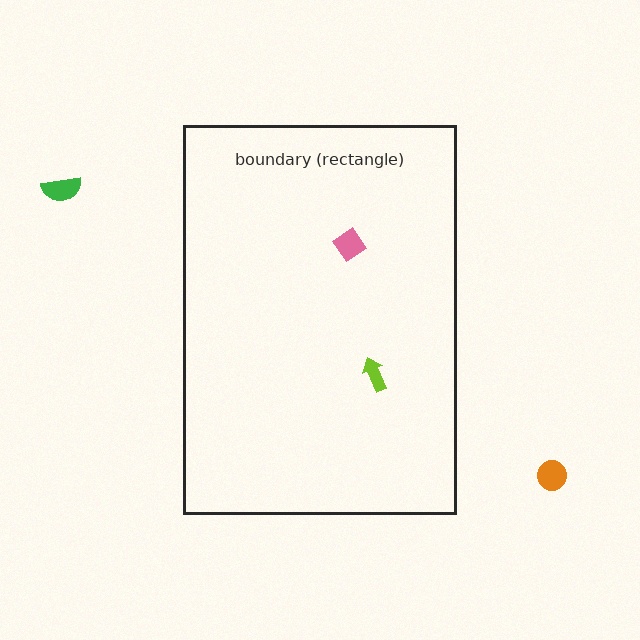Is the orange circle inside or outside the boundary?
Outside.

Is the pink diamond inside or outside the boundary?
Inside.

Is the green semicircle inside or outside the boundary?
Outside.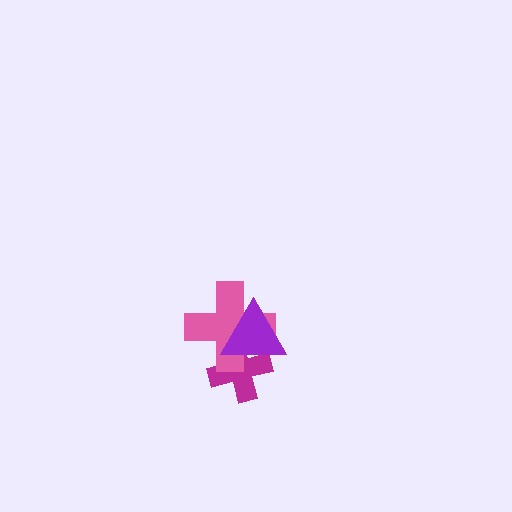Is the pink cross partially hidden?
Yes, it is partially covered by another shape.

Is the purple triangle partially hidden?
No, no other shape covers it.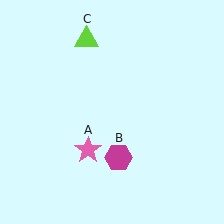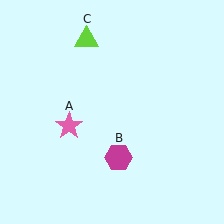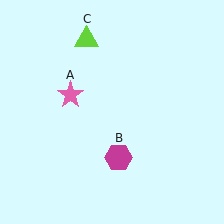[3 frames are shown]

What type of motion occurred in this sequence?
The pink star (object A) rotated clockwise around the center of the scene.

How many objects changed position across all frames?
1 object changed position: pink star (object A).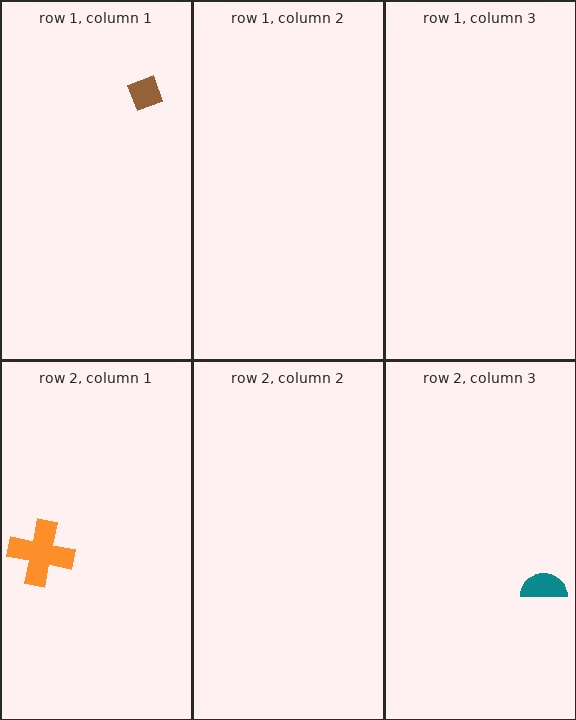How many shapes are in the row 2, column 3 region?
1.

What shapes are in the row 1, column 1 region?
The brown diamond.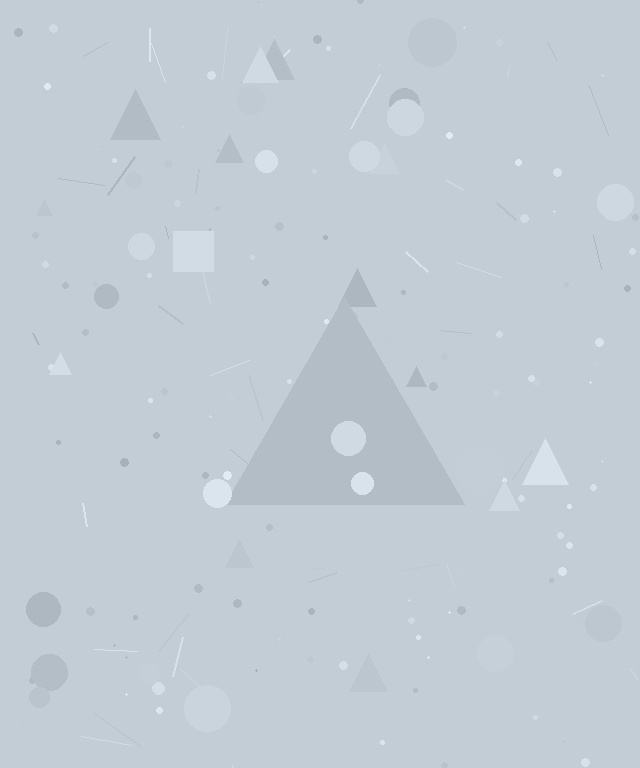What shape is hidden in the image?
A triangle is hidden in the image.